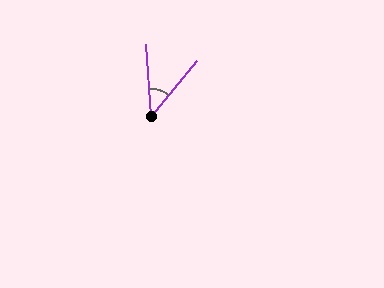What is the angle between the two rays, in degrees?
Approximately 43 degrees.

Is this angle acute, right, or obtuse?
It is acute.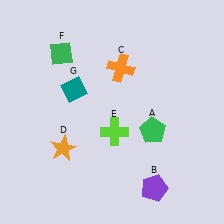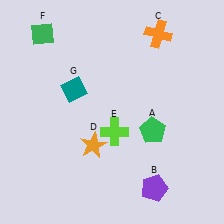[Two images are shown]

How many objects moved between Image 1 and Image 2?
3 objects moved between the two images.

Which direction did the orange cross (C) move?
The orange cross (C) moved right.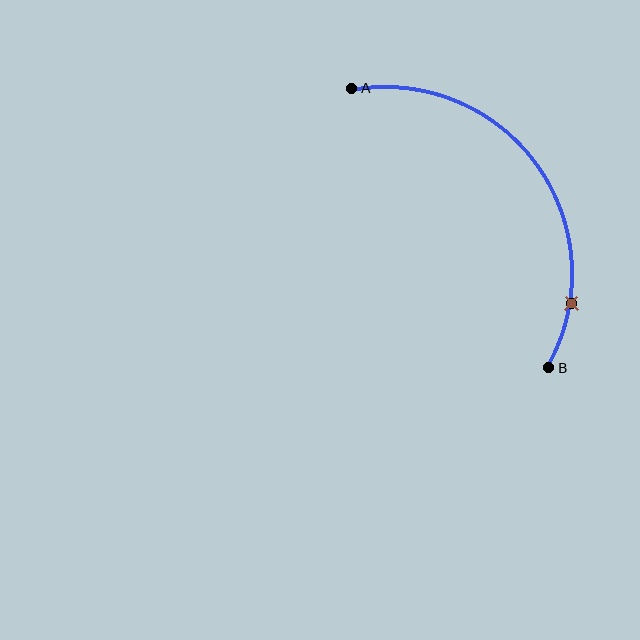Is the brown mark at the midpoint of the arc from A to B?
No. The brown mark lies on the arc but is closer to endpoint B. The arc midpoint would be at the point on the curve equidistant along the arc from both A and B.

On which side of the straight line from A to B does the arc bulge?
The arc bulges above and to the right of the straight line connecting A and B.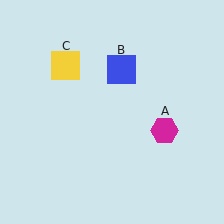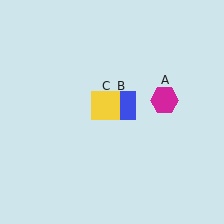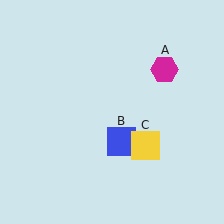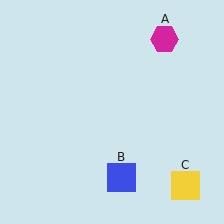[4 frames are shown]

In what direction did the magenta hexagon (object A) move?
The magenta hexagon (object A) moved up.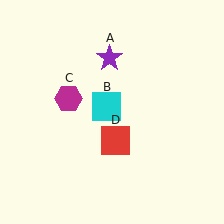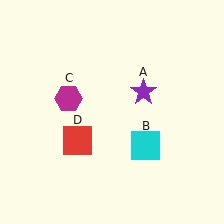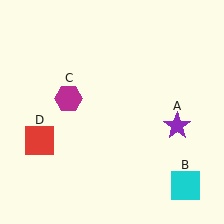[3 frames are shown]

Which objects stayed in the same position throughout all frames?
Magenta hexagon (object C) remained stationary.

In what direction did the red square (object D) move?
The red square (object D) moved left.